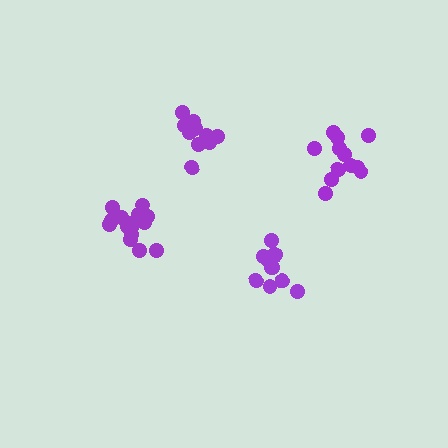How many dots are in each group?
Group 1: 12 dots, Group 2: 12 dots, Group 3: 15 dots, Group 4: 13 dots (52 total).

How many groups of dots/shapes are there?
There are 4 groups.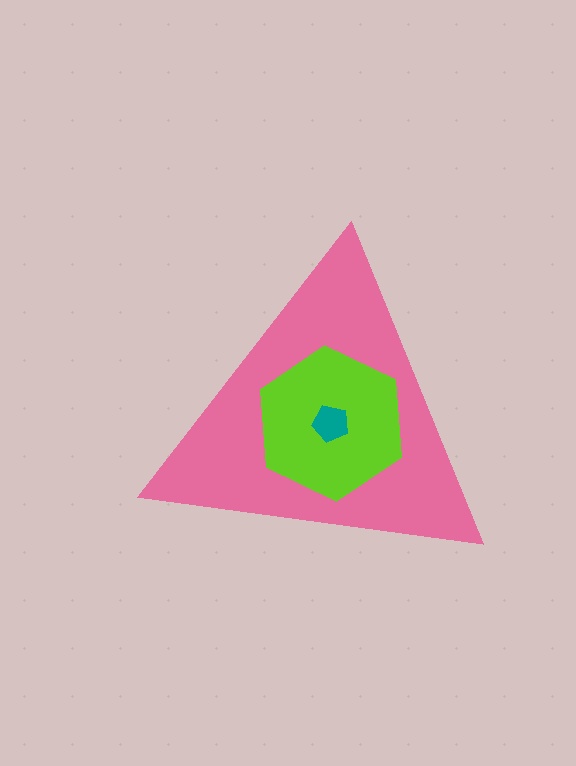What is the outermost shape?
The pink triangle.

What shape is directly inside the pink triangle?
The lime hexagon.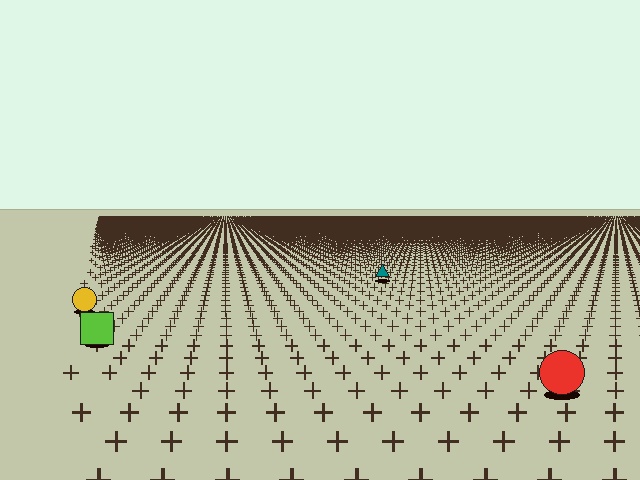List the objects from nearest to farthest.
From nearest to farthest: the red circle, the lime square, the yellow circle, the teal triangle.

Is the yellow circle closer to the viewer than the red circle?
No. The red circle is closer — you can tell from the texture gradient: the ground texture is coarser near it.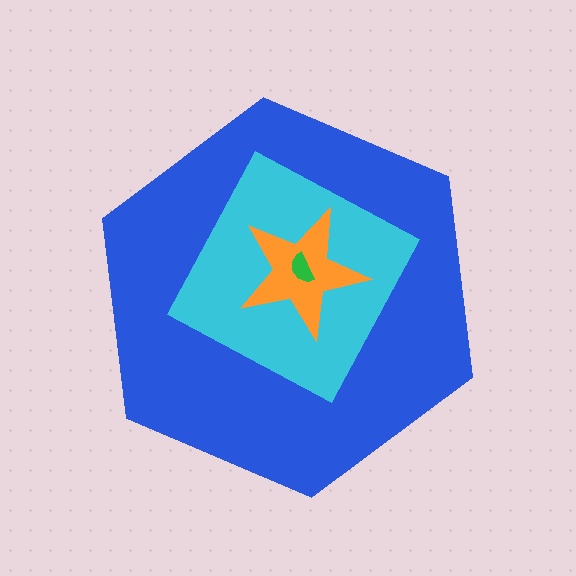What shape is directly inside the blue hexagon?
The cyan square.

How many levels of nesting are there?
4.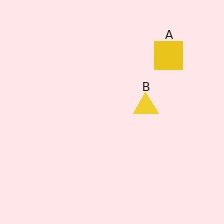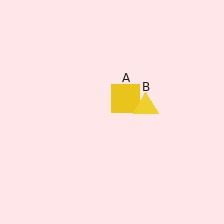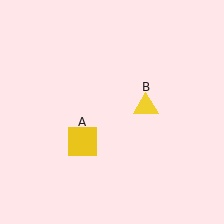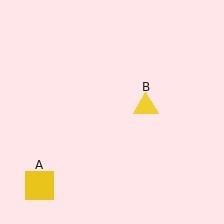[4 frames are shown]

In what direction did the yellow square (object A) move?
The yellow square (object A) moved down and to the left.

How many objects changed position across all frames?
1 object changed position: yellow square (object A).